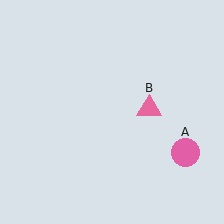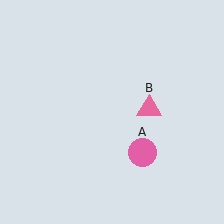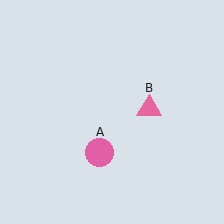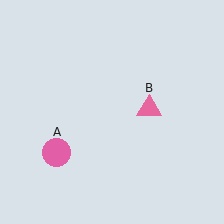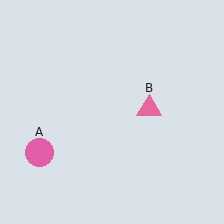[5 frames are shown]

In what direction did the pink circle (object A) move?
The pink circle (object A) moved left.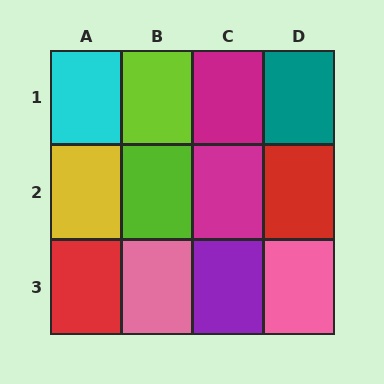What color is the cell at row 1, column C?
Magenta.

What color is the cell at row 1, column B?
Lime.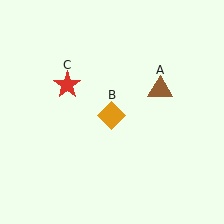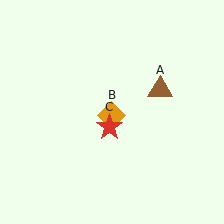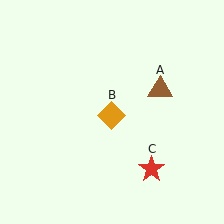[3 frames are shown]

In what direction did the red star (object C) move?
The red star (object C) moved down and to the right.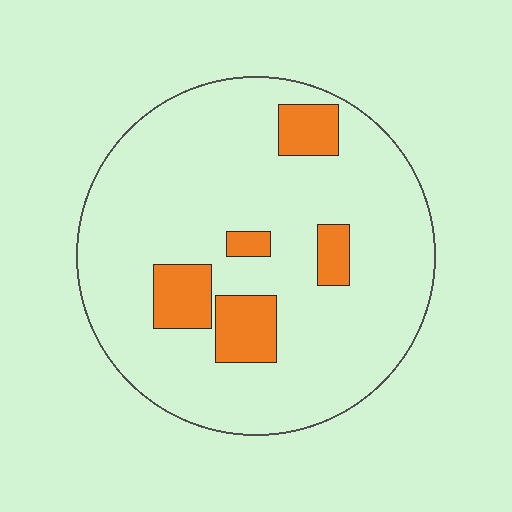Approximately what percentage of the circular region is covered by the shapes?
Approximately 15%.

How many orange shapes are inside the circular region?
5.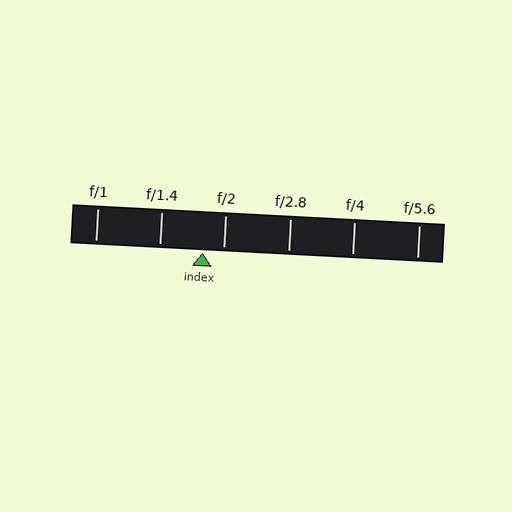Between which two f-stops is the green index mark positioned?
The index mark is between f/1.4 and f/2.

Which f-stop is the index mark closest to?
The index mark is closest to f/2.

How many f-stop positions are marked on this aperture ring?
There are 6 f-stop positions marked.